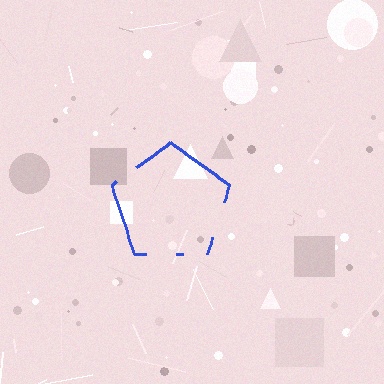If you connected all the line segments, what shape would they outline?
They would outline a pentagon.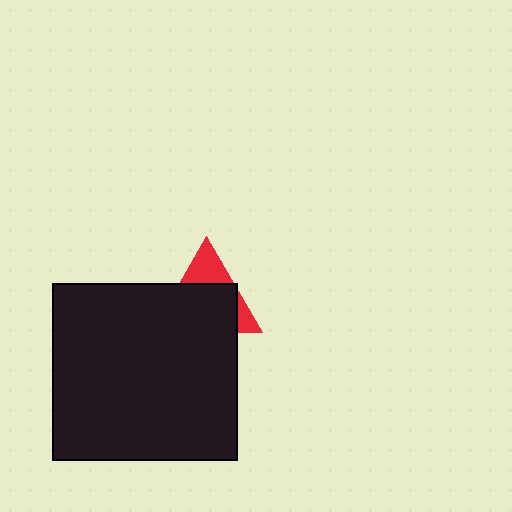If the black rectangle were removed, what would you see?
You would see the complete red triangle.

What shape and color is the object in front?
The object in front is a black rectangle.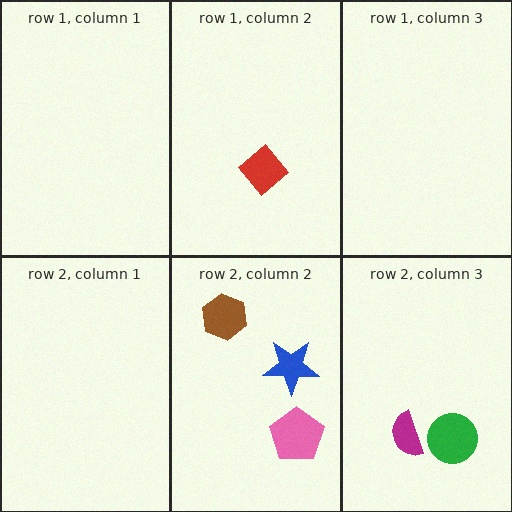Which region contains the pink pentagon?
The row 2, column 2 region.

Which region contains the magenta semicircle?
The row 2, column 3 region.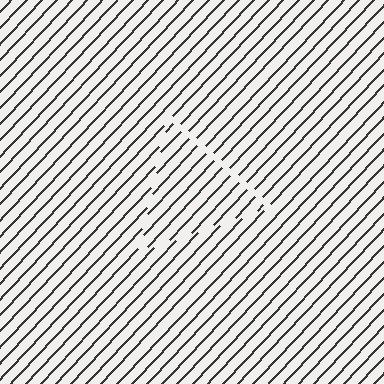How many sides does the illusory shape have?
3 sides — the line-ends trace a triangle.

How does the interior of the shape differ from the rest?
The interior of the shape contains the same grating, shifted by half a period — the contour is defined by the phase discontinuity where line-ends from the inner and outer gratings abut.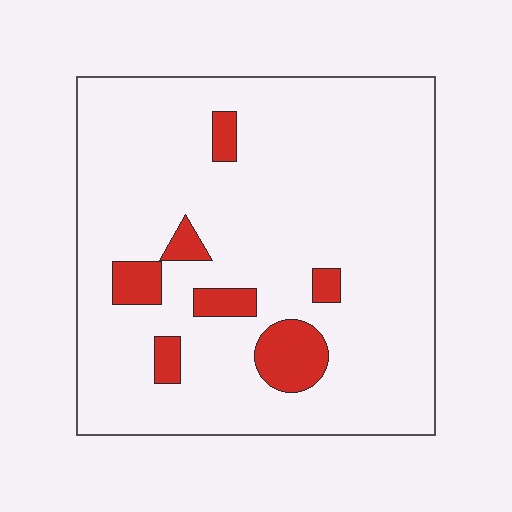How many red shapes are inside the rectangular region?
7.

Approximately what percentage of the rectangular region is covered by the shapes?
Approximately 10%.